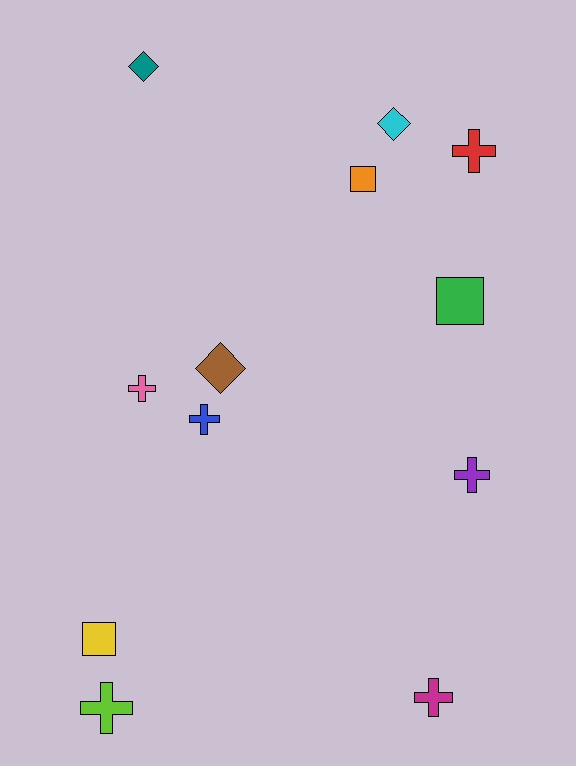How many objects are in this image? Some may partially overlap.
There are 12 objects.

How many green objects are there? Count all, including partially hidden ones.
There is 1 green object.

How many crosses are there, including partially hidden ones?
There are 6 crosses.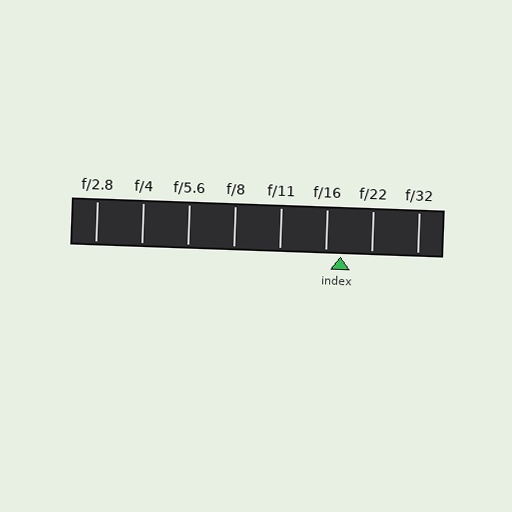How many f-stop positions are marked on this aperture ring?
There are 8 f-stop positions marked.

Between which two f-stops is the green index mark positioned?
The index mark is between f/16 and f/22.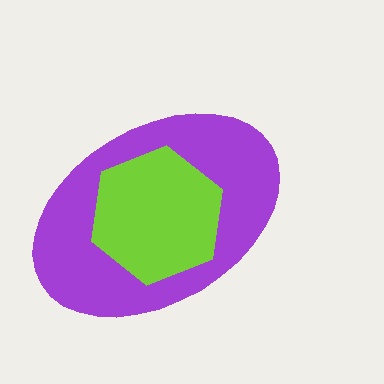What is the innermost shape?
The lime hexagon.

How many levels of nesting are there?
2.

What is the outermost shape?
The purple ellipse.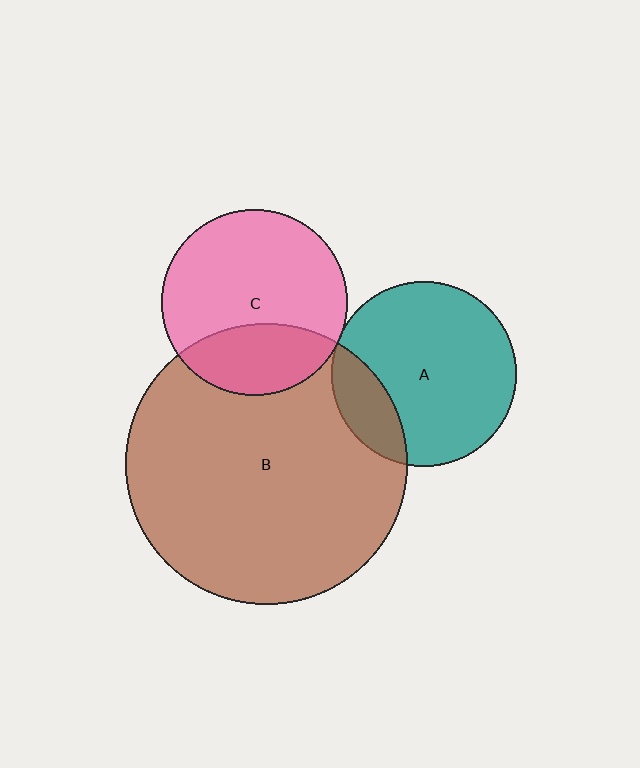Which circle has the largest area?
Circle B (brown).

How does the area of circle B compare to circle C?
Approximately 2.3 times.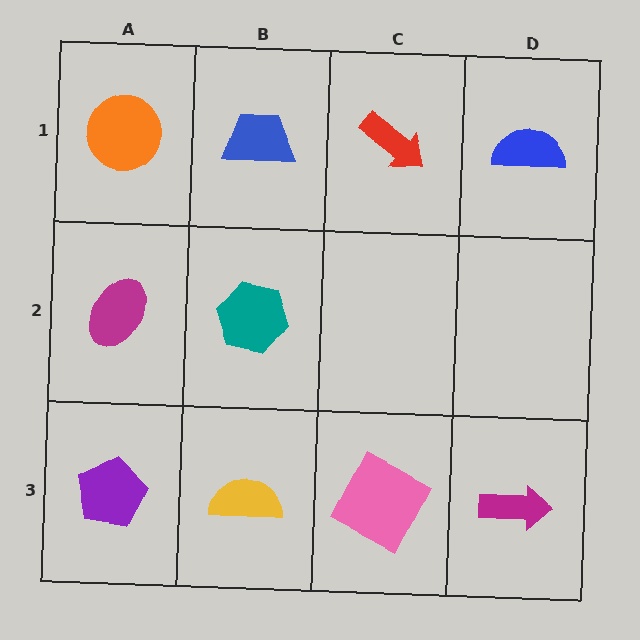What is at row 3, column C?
A pink square.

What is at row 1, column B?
A blue trapezoid.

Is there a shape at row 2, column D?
No, that cell is empty.